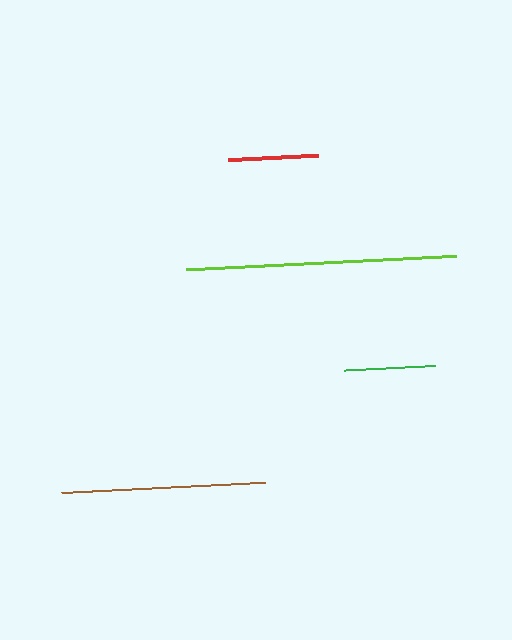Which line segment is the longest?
The lime line is the longest at approximately 270 pixels.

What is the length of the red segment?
The red segment is approximately 90 pixels long.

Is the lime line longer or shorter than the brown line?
The lime line is longer than the brown line.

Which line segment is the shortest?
The red line is the shortest at approximately 90 pixels.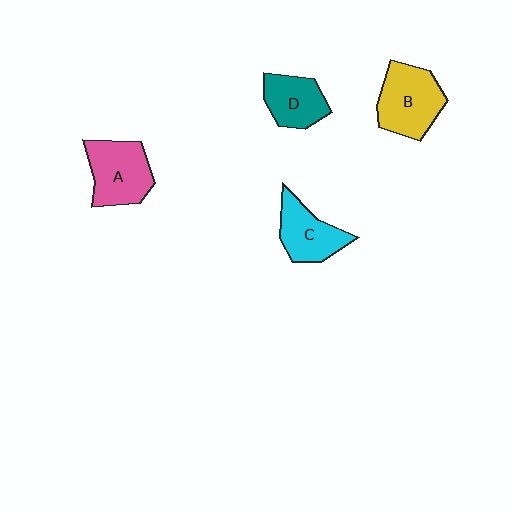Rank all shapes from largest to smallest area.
From largest to smallest: B (yellow), A (pink), C (cyan), D (teal).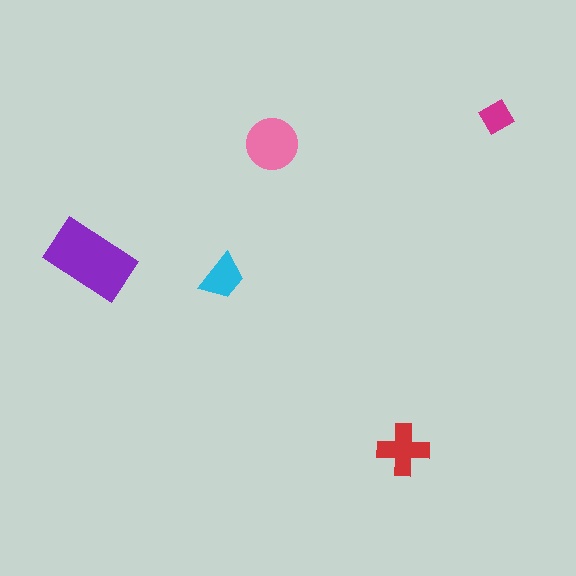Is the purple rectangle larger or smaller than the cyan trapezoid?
Larger.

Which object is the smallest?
The magenta diamond.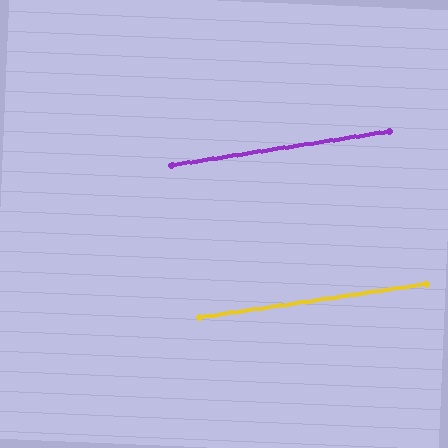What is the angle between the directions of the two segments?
Approximately 0 degrees.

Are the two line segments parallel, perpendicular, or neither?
Parallel — their directions differ by only 0.3°.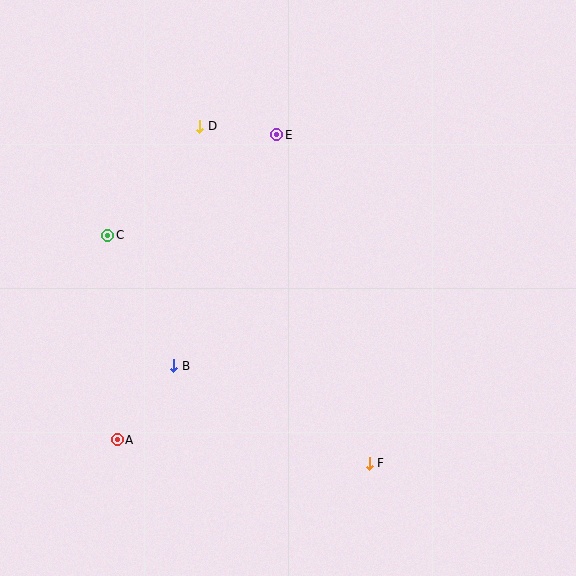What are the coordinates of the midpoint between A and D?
The midpoint between A and D is at (158, 283).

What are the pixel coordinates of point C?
Point C is at (108, 235).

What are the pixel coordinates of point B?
Point B is at (174, 366).